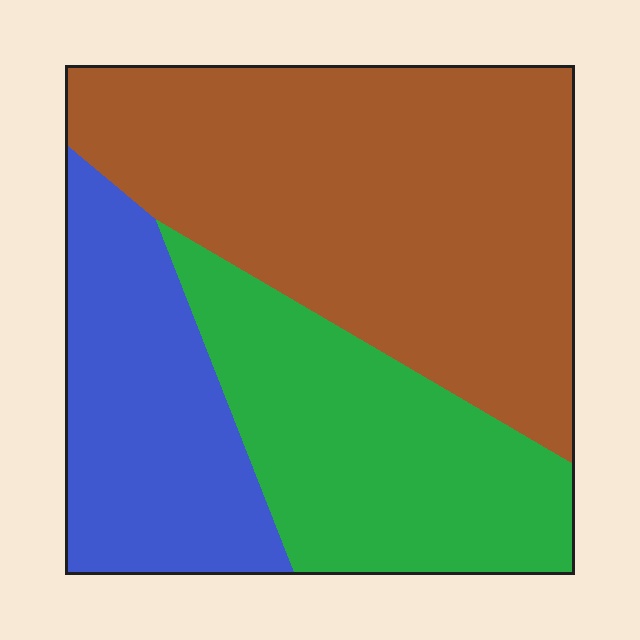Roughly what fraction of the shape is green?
Green covers 28% of the shape.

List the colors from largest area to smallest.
From largest to smallest: brown, green, blue.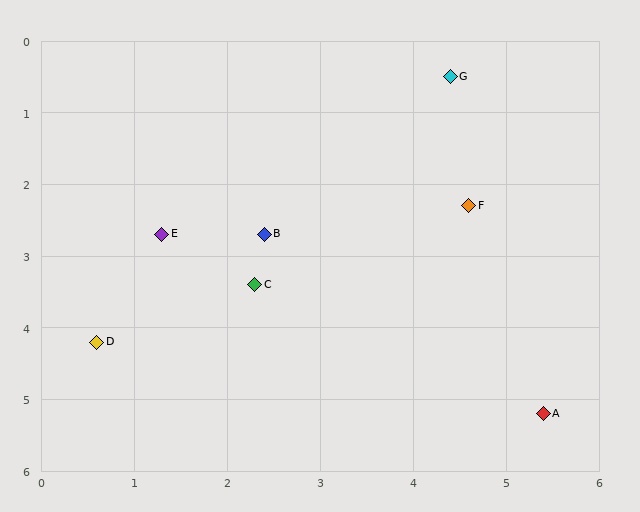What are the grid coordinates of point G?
Point G is at approximately (4.4, 0.5).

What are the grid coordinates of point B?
Point B is at approximately (2.4, 2.7).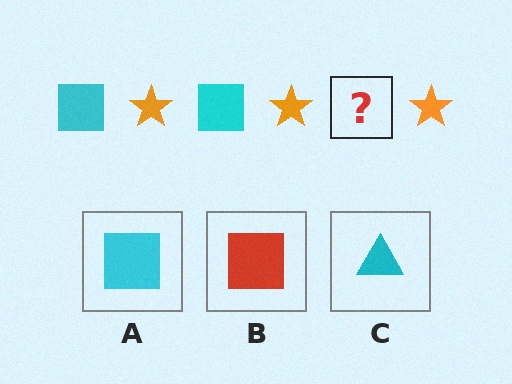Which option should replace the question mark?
Option A.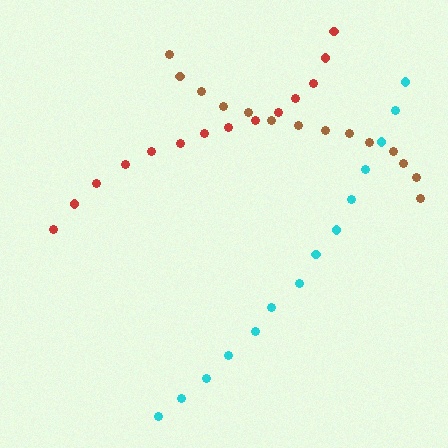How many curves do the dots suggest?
There are 3 distinct paths.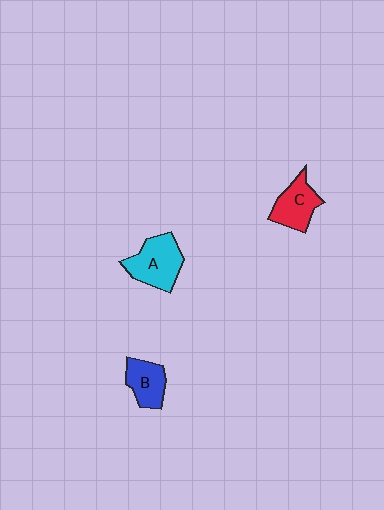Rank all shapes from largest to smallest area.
From largest to smallest: A (cyan), C (red), B (blue).